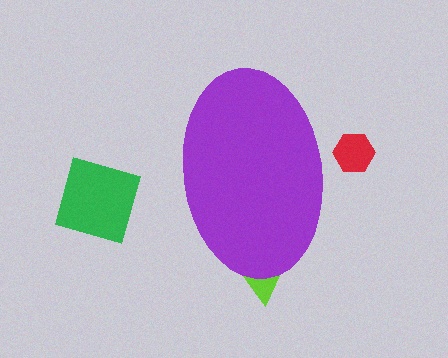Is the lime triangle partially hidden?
Yes, the lime triangle is partially hidden behind the purple ellipse.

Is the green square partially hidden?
No, the green square is fully visible.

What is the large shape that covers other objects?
A purple ellipse.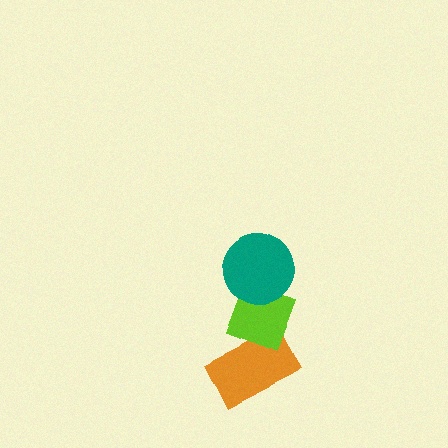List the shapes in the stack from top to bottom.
From top to bottom: the teal circle, the lime diamond, the orange rectangle.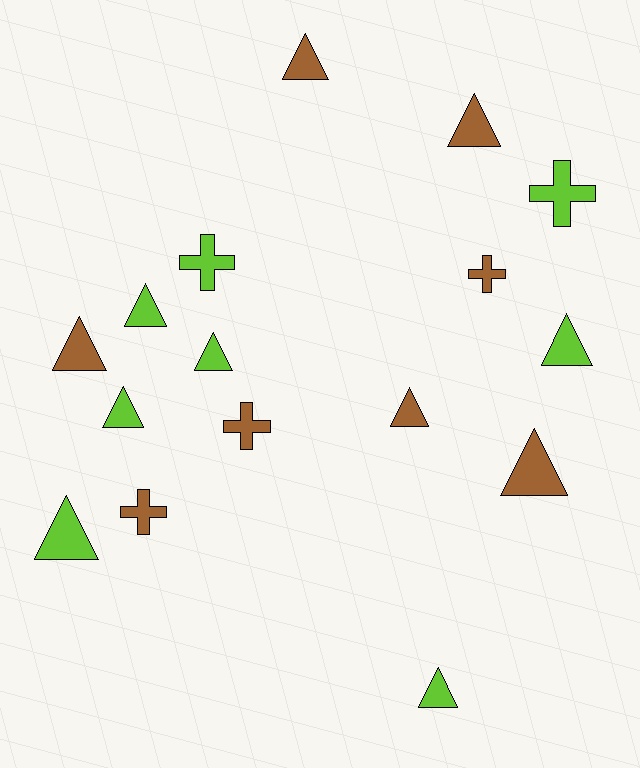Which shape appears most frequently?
Triangle, with 11 objects.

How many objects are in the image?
There are 16 objects.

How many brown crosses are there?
There are 3 brown crosses.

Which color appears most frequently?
Brown, with 8 objects.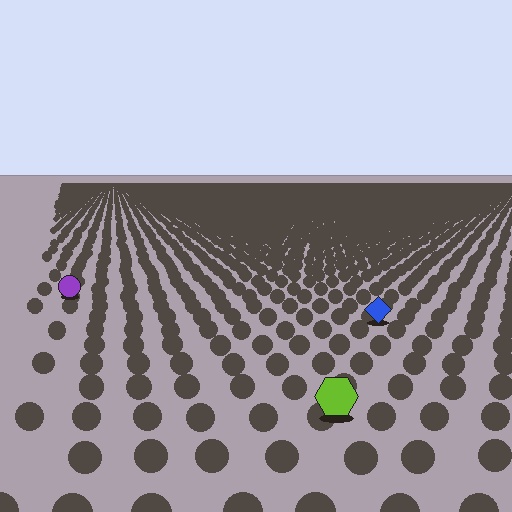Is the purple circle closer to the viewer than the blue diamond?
No. The blue diamond is closer — you can tell from the texture gradient: the ground texture is coarser near it.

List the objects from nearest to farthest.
From nearest to farthest: the lime hexagon, the blue diamond, the purple circle.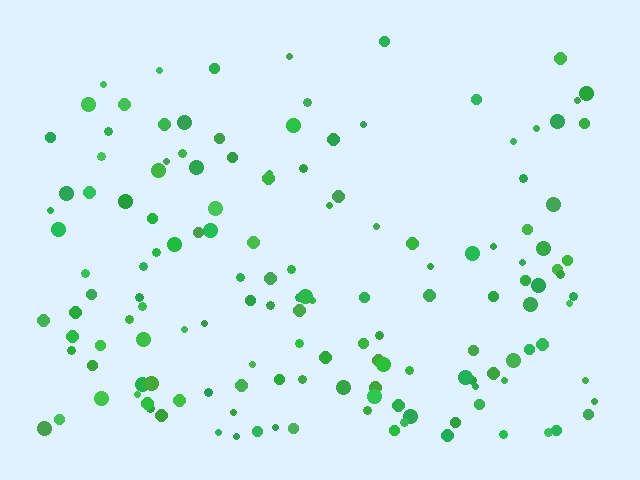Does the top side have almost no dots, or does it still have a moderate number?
Still a moderate number, just noticeably fewer than the bottom.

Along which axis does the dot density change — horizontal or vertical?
Vertical.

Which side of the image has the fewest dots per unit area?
The top.